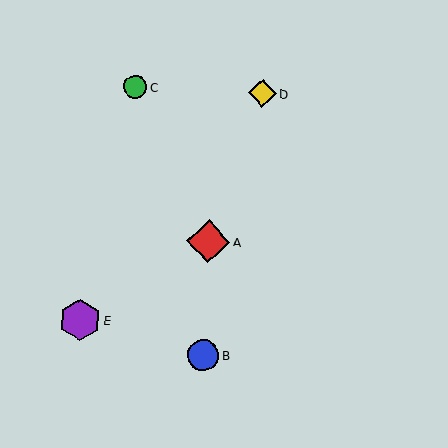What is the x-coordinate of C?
Object C is at x≈135.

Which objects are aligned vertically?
Objects A, B are aligned vertically.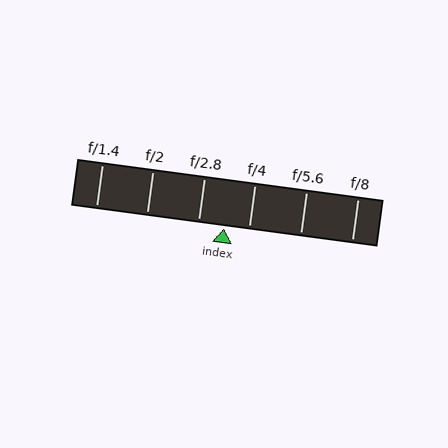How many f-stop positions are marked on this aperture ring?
There are 6 f-stop positions marked.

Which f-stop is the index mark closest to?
The index mark is closest to f/4.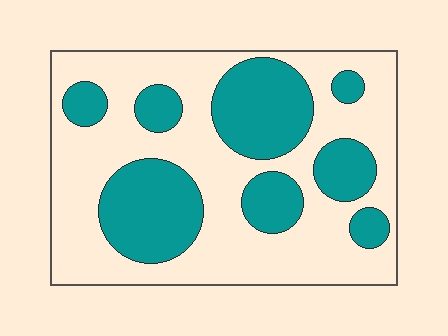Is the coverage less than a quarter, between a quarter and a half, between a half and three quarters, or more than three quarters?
Between a quarter and a half.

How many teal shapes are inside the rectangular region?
8.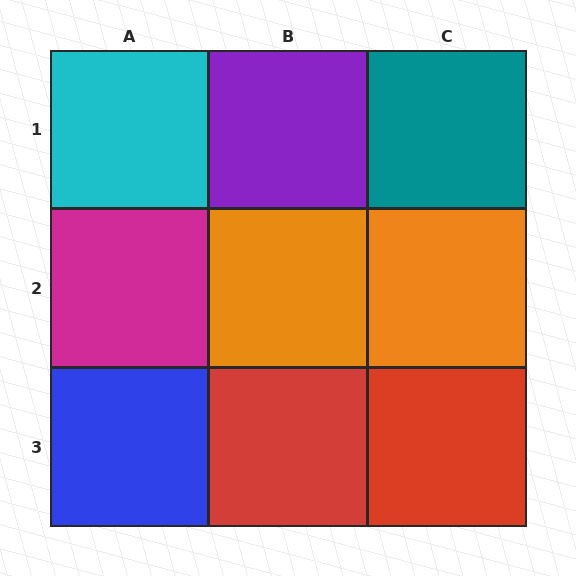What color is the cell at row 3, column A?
Blue.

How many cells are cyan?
1 cell is cyan.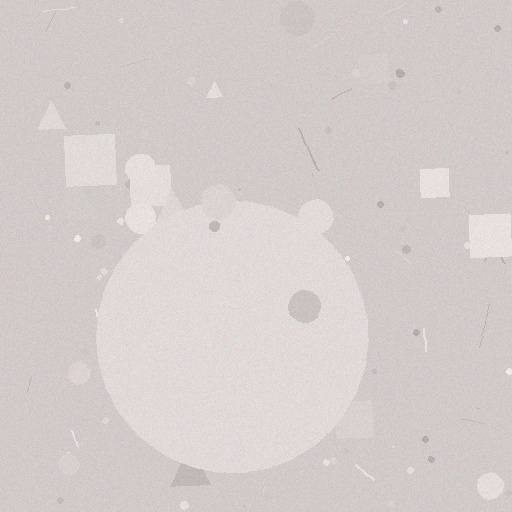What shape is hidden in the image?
A circle is hidden in the image.